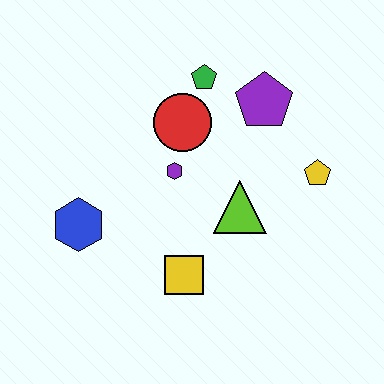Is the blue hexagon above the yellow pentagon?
No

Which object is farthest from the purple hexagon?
The yellow pentagon is farthest from the purple hexagon.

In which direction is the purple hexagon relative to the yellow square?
The purple hexagon is above the yellow square.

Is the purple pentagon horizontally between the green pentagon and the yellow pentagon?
Yes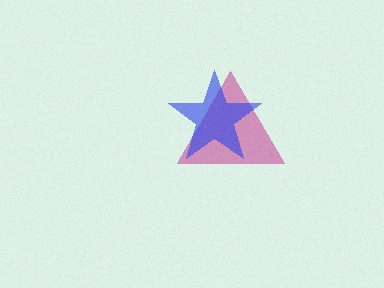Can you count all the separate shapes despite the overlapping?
Yes, there are 2 separate shapes.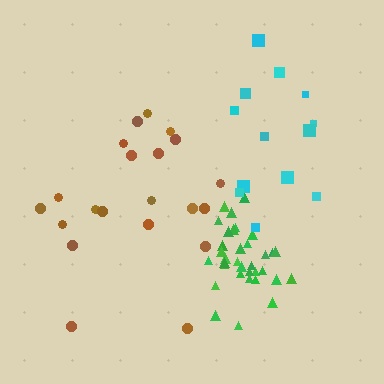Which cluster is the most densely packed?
Green.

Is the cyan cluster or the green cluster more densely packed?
Green.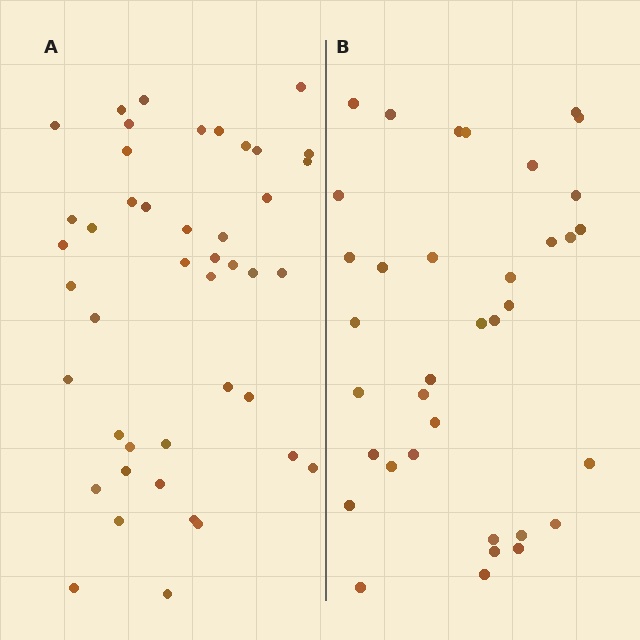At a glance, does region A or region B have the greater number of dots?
Region A (the left region) has more dots.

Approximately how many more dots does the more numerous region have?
Region A has roughly 8 or so more dots than region B.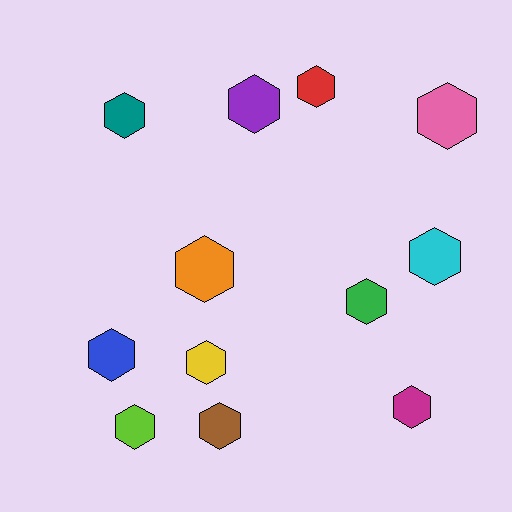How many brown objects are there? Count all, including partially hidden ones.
There is 1 brown object.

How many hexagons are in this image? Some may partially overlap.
There are 12 hexagons.